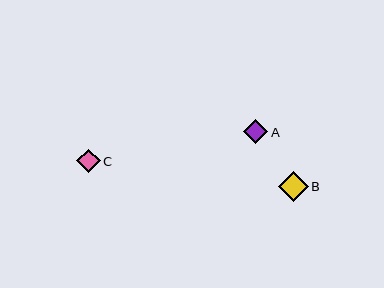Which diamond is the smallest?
Diamond C is the smallest with a size of approximately 24 pixels.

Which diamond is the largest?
Diamond B is the largest with a size of approximately 30 pixels.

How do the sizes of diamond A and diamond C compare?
Diamond A and diamond C are approximately the same size.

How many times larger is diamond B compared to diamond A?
Diamond B is approximately 1.3 times the size of diamond A.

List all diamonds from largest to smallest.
From largest to smallest: B, A, C.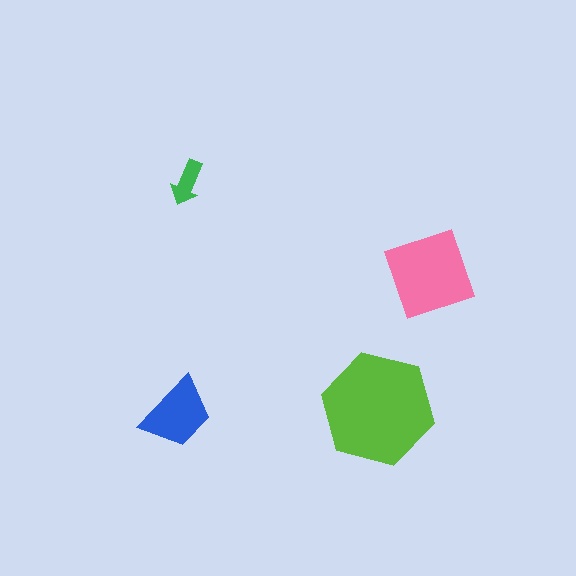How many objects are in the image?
There are 4 objects in the image.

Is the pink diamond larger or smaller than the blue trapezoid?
Larger.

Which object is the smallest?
The green arrow.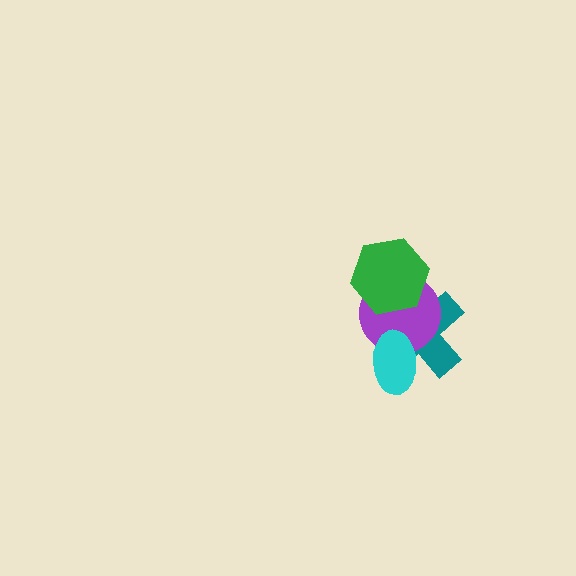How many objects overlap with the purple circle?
3 objects overlap with the purple circle.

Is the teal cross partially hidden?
Yes, it is partially covered by another shape.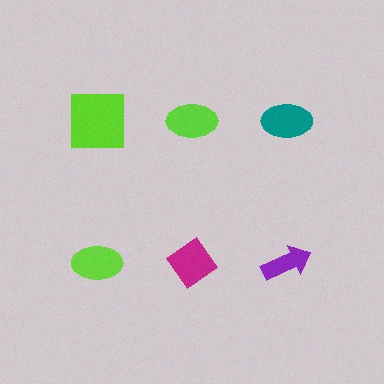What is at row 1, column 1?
A lime square.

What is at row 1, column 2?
A lime ellipse.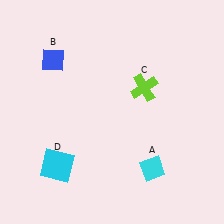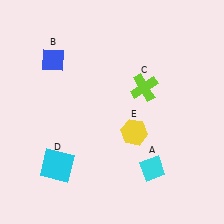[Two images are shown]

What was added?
A yellow hexagon (E) was added in Image 2.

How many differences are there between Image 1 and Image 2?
There is 1 difference between the two images.